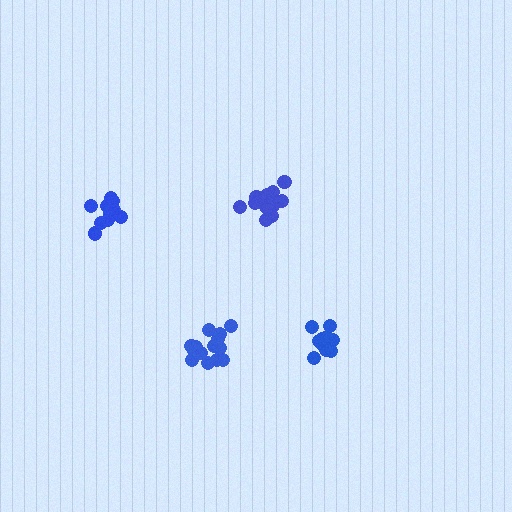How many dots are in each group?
Group 1: 11 dots, Group 2: 12 dots, Group 3: 14 dots, Group 4: 15 dots (52 total).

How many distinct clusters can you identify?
There are 4 distinct clusters.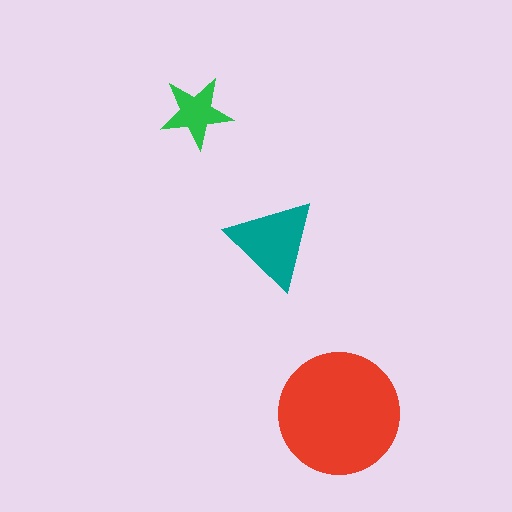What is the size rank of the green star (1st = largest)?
3rd.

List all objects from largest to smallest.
The red circle, the teal triangle, the green star.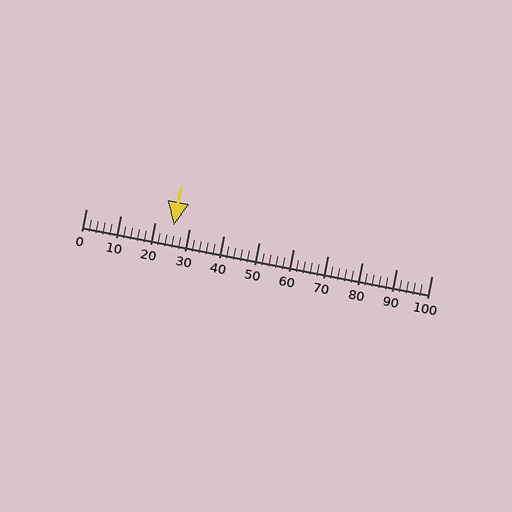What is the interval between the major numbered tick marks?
The major tick marks are spaced 10 units apart.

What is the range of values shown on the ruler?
The ruler shows values from 0 to 100.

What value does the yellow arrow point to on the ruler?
The yellow arrow points to approximately 25.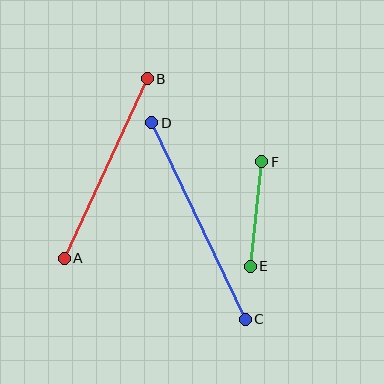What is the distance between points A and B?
The distance is approximately 197 pixels.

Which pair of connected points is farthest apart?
Points C and D are farthest apart.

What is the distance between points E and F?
The distance is approximately 105 pixels.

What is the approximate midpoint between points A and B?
The midpoint is at approximately (106, 168) pixels.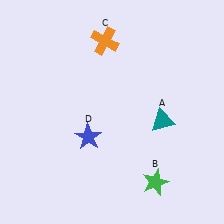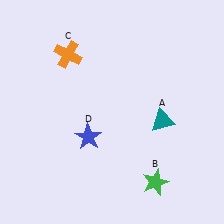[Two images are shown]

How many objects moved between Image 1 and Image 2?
1 object moved between the two images.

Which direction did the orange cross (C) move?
The orange cross (C) moved left.